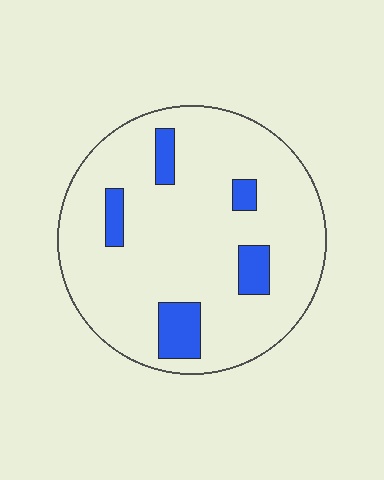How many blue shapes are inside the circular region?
5.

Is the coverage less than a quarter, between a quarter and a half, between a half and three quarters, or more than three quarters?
Less than a quarter.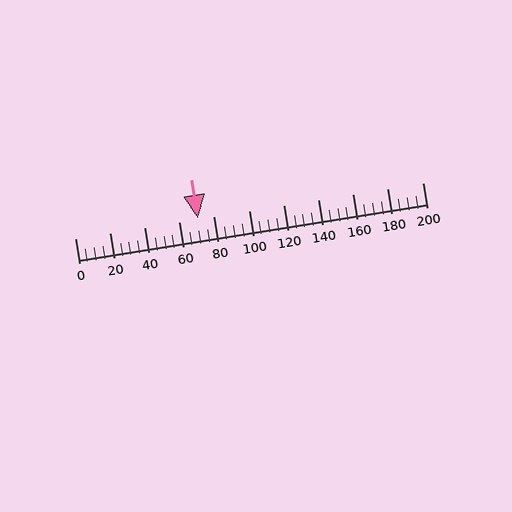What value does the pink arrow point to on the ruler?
The pink arrow points to approximately 71.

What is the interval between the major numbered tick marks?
The major tick marks are spaced 20 units apart.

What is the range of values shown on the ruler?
The ruler shows values from 0 to 200.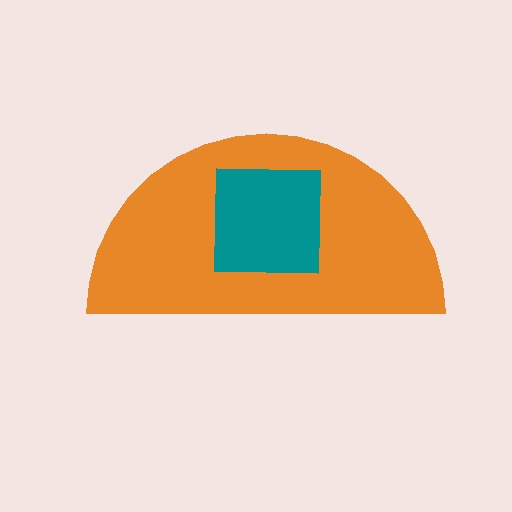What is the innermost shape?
The teal square.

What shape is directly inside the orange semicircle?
The teal square.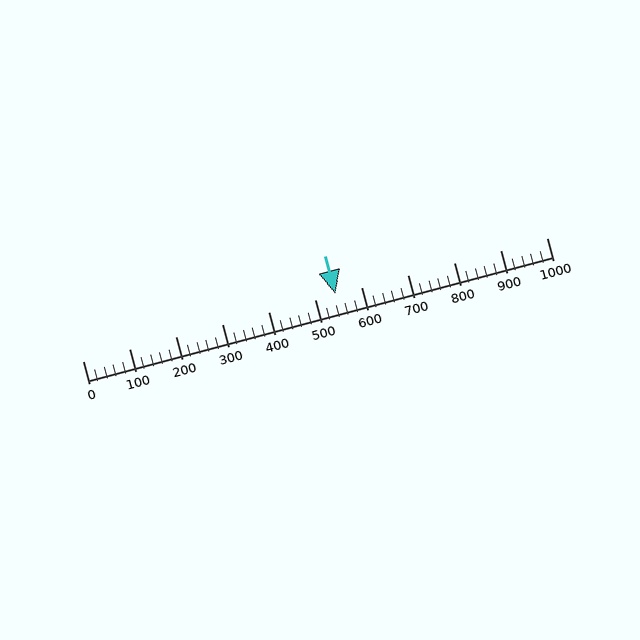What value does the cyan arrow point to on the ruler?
The cyan arrow points to approximately 544.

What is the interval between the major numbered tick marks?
The major tick marks are spaced 100 units apart.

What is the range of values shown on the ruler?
The ruler shows values from 0 to 1000.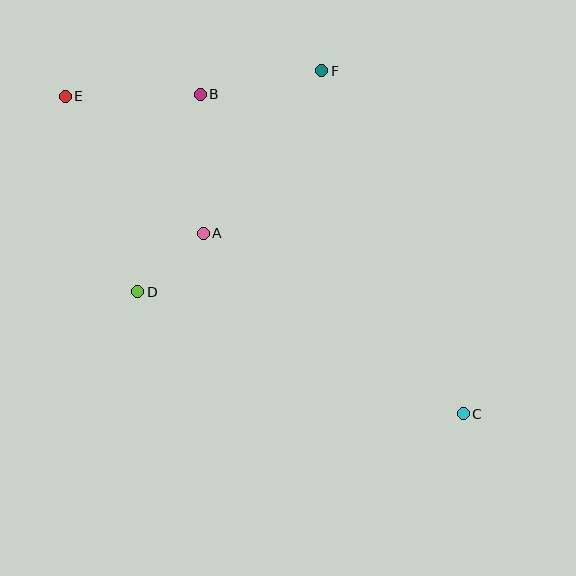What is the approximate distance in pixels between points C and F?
The distance between C and F is approximately 371 pixels.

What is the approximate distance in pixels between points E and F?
The distance between E and F is approximately 258 pixels.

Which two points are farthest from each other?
Points C and E are farthest from each other.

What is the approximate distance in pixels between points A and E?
The distance between A and E is approximately 195 pixels.